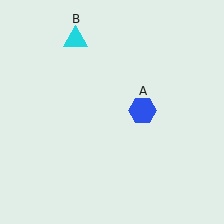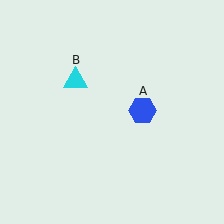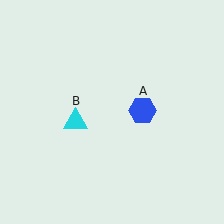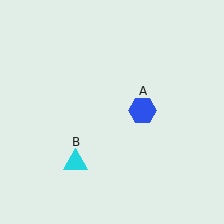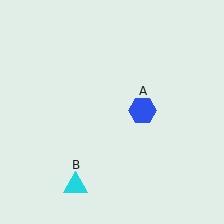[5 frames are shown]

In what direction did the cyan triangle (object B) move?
The cyan triangle (object B) moved down.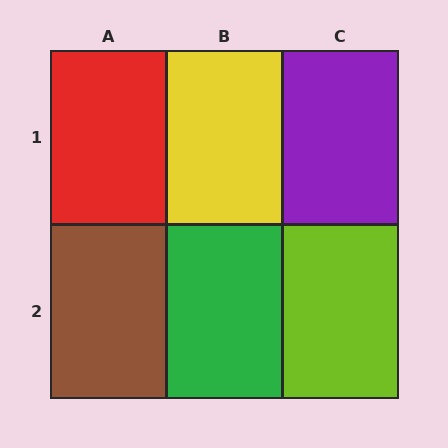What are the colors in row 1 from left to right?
Red, yellow, purple.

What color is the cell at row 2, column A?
Brown.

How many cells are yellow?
1 cell is yellow.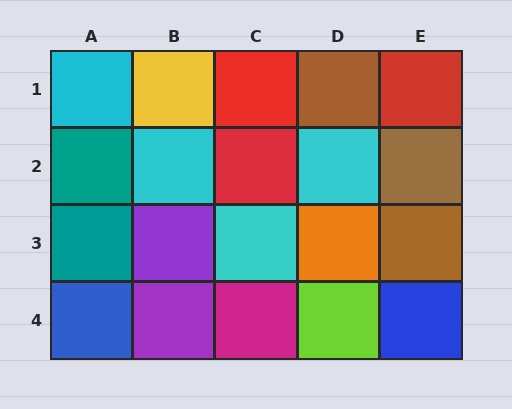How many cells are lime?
1 cell is lime.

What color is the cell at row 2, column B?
Cyan.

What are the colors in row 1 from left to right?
Cyan, yellow, red, brown, red.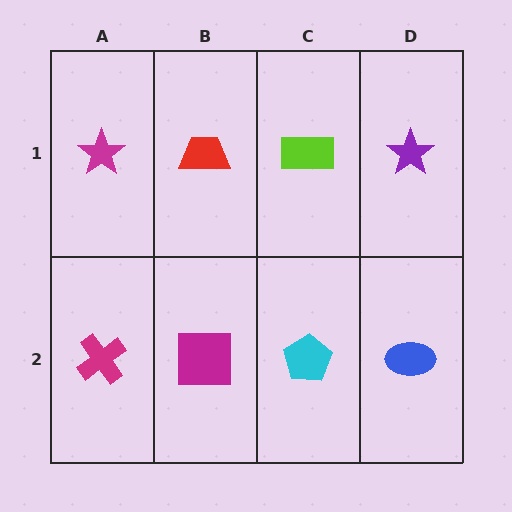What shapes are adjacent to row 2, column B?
A red trapezoid (row 1, column B), a magenta cross (row 2, column A), a cyan pentagon (row 2, column C).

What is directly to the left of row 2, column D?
A cyan pentagon.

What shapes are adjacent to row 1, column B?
A magenta square (row 2, column B), a magenta star (row 1, column A), a lime rectangle (row 1, column C).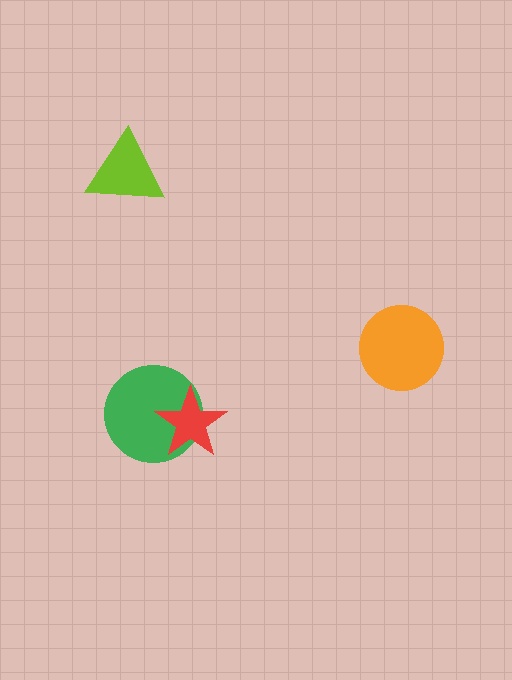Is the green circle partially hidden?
Yes, it is partially covered by another shape.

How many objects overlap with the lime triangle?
0 objects overlap with the lime triangle.